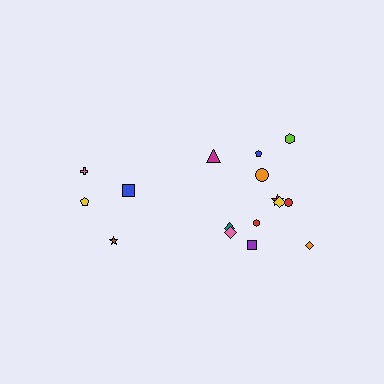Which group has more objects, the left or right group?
The right group.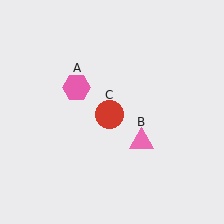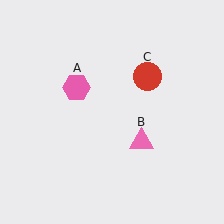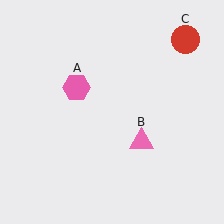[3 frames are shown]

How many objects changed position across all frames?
1 object changed position: red circle (object C).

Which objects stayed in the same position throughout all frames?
Pink hexagon (object A) and pink triangle (object B) remained stationary.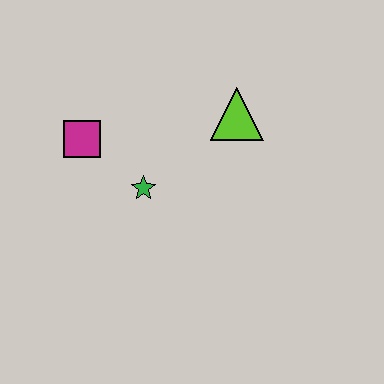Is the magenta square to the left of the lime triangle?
Yes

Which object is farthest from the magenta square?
The lime triangle is farthest from the magenta square.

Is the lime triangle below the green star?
No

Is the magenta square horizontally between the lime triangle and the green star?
No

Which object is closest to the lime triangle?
The green star is closest to the lime triangle.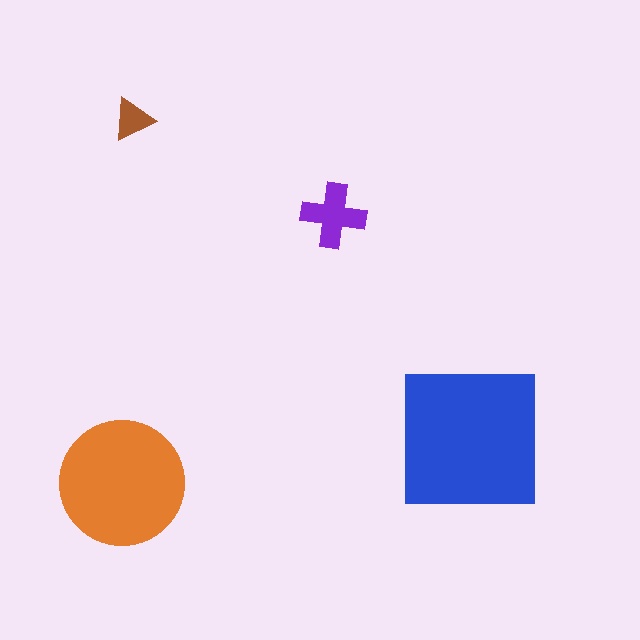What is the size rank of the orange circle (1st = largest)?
2nd.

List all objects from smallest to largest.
The brown triangle, the purple cross, the orange circle, the blue square.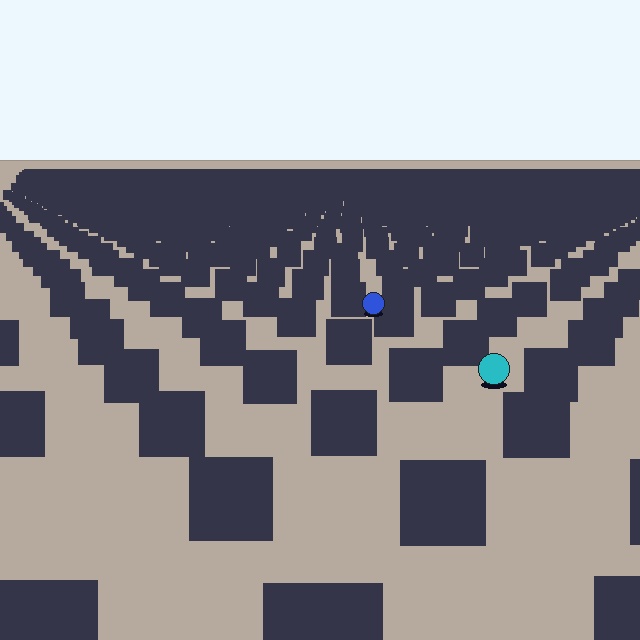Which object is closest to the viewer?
The cyan circle is closest. The texture marks near it are larger and more spread out.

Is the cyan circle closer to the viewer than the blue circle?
Yes. The cyan circle is closer — you can tell from the texture gradient: the ground texture is coarser near it.